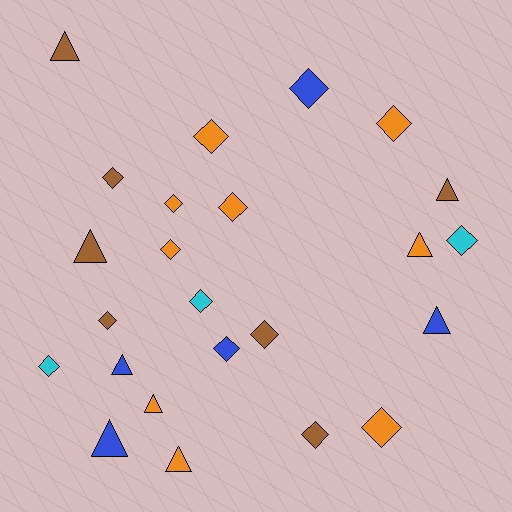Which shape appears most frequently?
Diamond, with 15 objects.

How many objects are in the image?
There are 24 objects.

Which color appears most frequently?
Orange, with 9 objects.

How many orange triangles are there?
There are 3 orange triangles.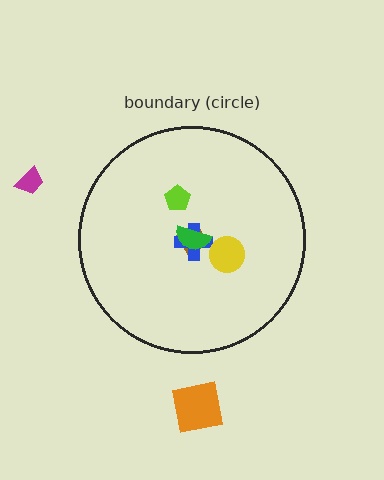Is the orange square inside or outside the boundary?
Outside.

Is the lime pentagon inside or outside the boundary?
Inside.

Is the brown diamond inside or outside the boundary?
Inside.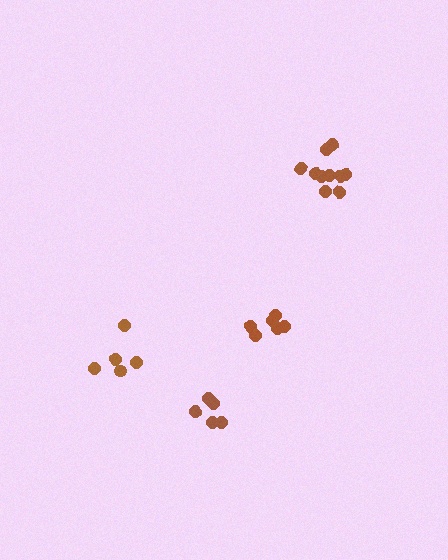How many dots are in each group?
Group 1: 5 dots, Group 2: 6 dots, Group 3: 5 dots, Group 4: 10 dots (26 total).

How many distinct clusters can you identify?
There are 4 distinct clusters.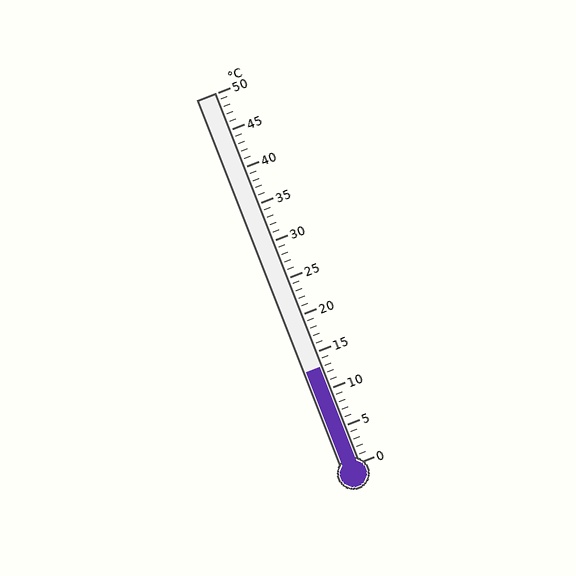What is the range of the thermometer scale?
The thermometer scale ranges from 0°C to 50°C.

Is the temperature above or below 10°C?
The temperature is above 10°C.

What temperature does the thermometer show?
The thermometer shows approximately 13°C.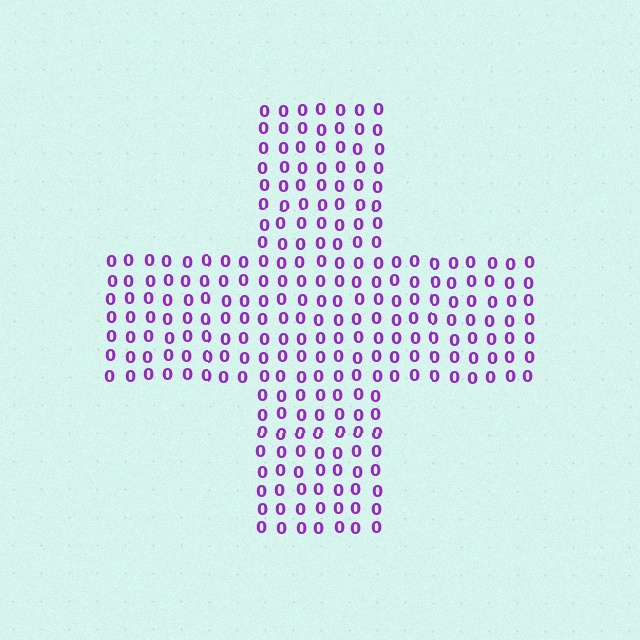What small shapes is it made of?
It is made of small digit 0's.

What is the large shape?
The large shape is a cross.